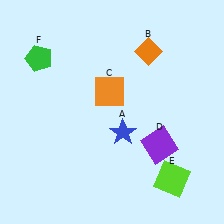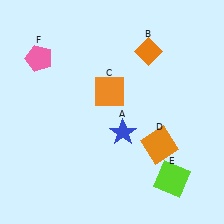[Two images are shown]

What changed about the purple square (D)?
In Image 1, D is purple. In Image 2, it changed to orange.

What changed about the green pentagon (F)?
In Image 1, F is green. In Image 2, it changed to pink.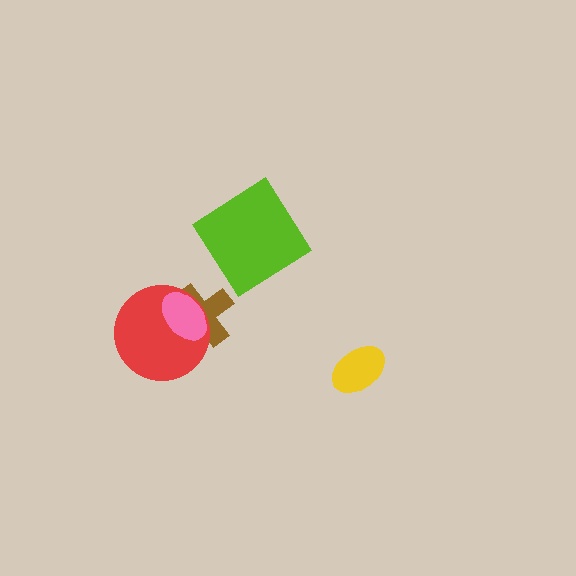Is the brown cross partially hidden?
Yes, it is partially covered by another shape.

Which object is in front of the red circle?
The pink ellipse is in front of the red circle.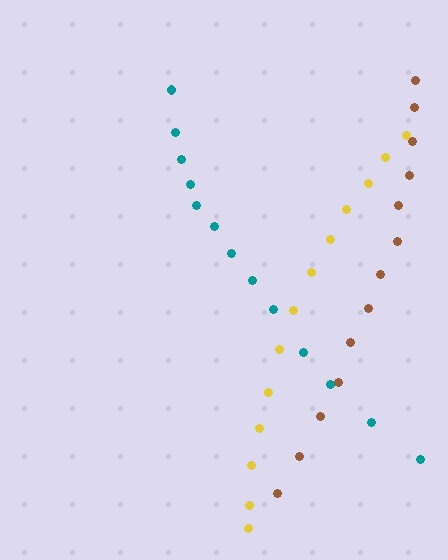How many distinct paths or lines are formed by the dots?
There are 3 distinct paths.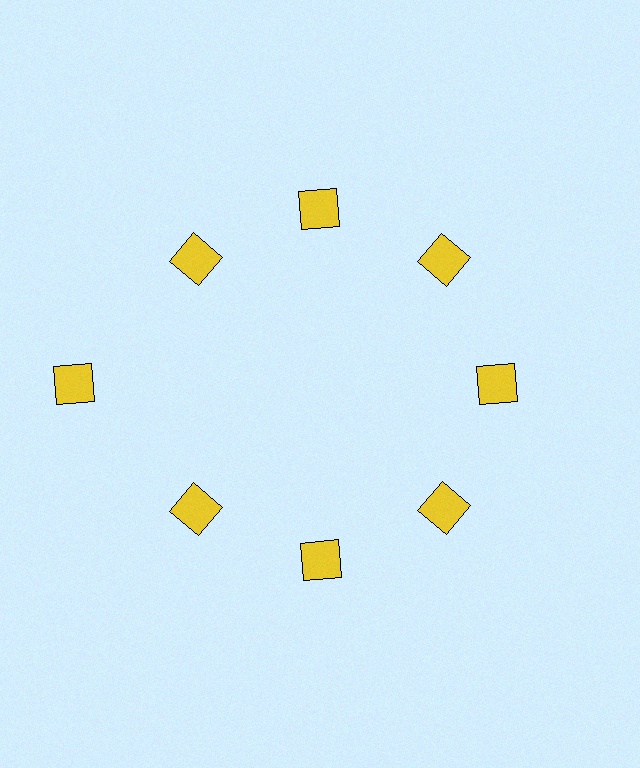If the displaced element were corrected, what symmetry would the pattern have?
It would have 8-fold rotational symmetry — the pattern would map onto itself every 45 degrees.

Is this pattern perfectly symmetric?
No. The 8 yellow squares are arranged in a ring, but one element near the 9 o'clock position is pushed outward from the center, breaking the 8-fold rotational symmetry.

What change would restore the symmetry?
The symmetry would be restored by moving it inward, back onto the ring so that all 8 squares sit at equal angles and equal distance from the center.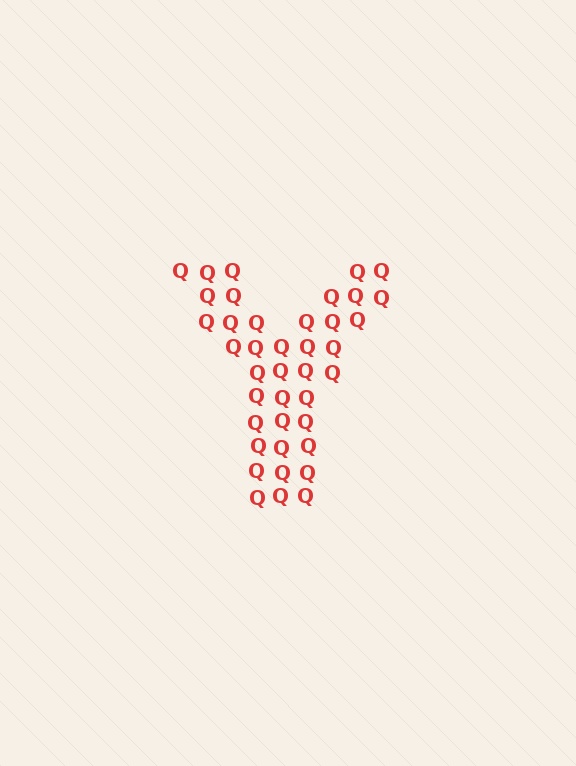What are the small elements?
The small elements are letter Q's.